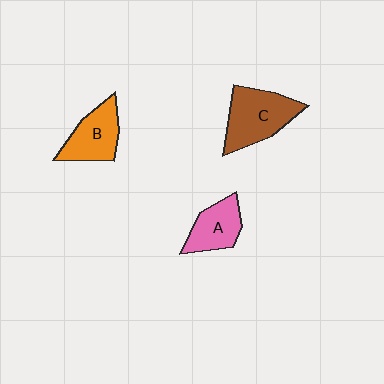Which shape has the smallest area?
Shape A (pink).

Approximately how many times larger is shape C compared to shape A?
Approximately 1.5 times.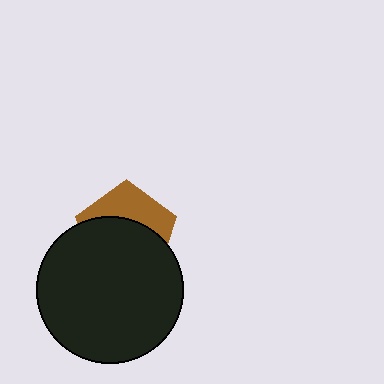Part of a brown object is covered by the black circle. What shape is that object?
It is a pentagon.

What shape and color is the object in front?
The object in front is a black circle.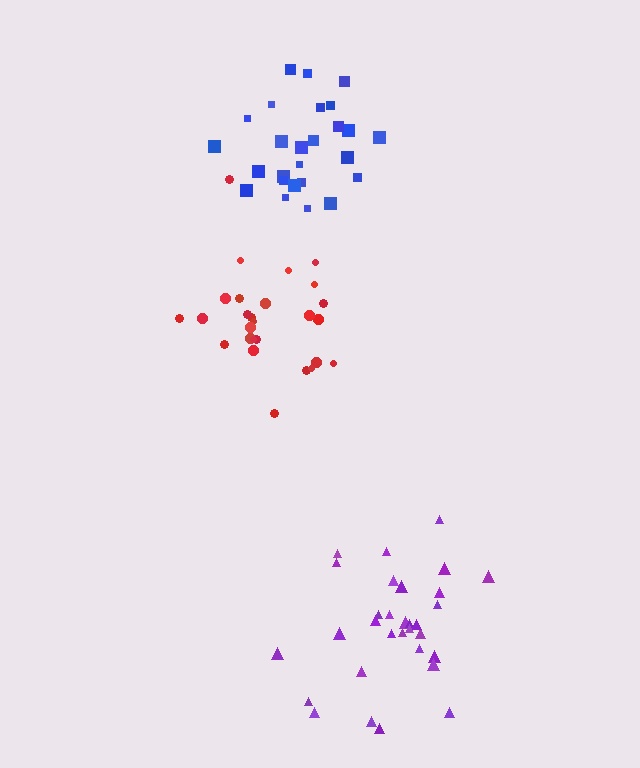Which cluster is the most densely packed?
Red.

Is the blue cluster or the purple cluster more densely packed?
Blue.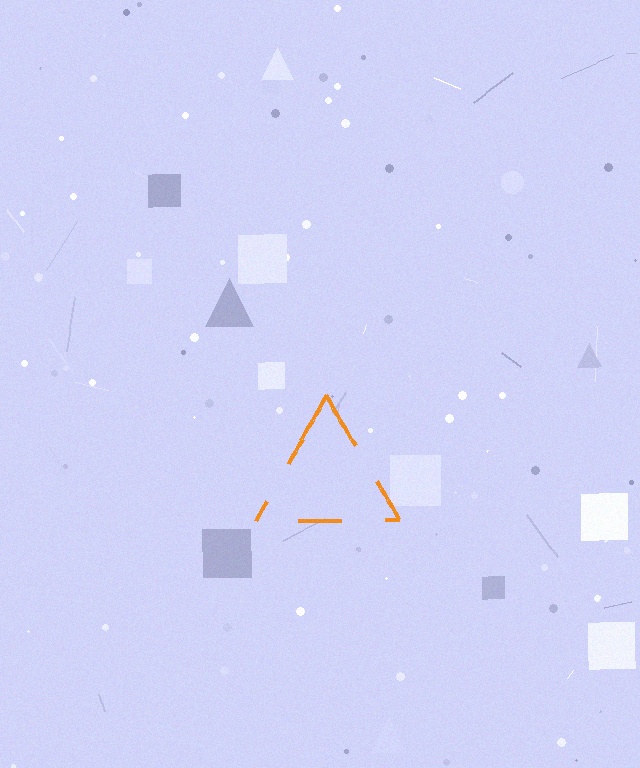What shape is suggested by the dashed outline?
The dashed outline suggests a triangle.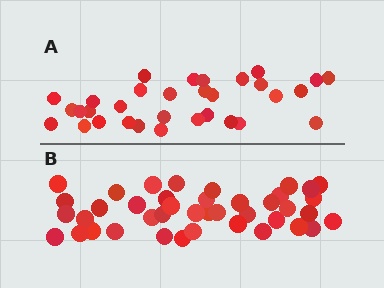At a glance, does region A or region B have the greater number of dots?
Region B (the bottom region) has more dots.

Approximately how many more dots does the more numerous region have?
Region B has roughly 8 or so more dots than region A.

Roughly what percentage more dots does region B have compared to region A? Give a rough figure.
About 30% more.